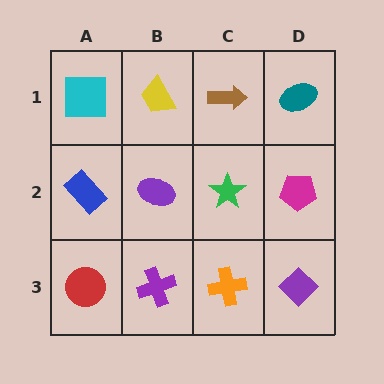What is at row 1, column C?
A brown arrow.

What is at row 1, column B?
A yellow trapezoid.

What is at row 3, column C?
An orange cross.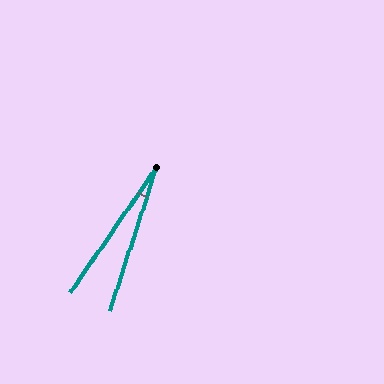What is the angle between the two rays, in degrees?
Approximately 17 degrees.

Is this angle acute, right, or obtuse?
It is acute.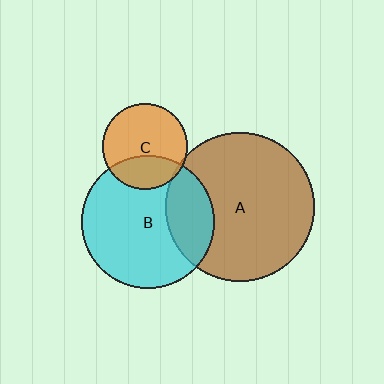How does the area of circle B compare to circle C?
Approximately 2.4 times.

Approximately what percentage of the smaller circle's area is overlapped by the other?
Approximately 30%.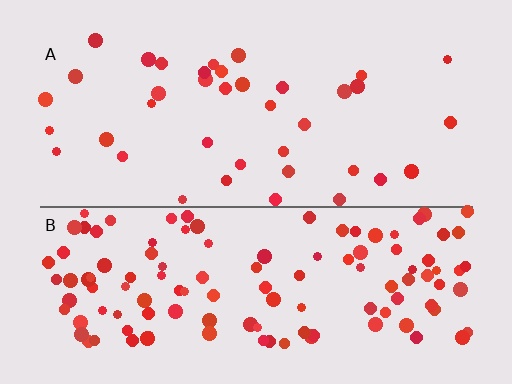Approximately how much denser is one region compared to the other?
Approximately 3.1× — region B over region A.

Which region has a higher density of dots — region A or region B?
B (the bottom).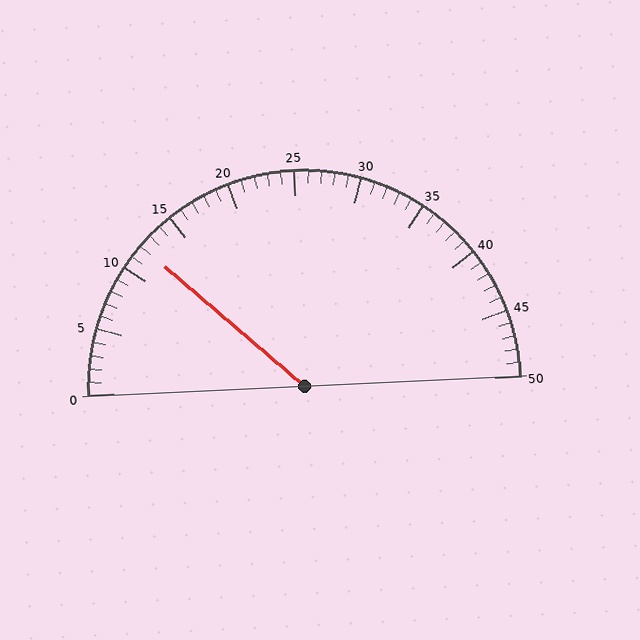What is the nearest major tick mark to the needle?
The nearest major tick mark is 10.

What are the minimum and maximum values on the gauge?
The gauge ranges from 0 to 50.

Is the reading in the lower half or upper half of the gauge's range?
The reading is in the lower half of the range (0 to 50).